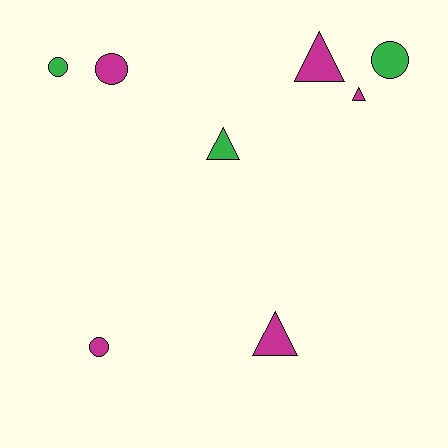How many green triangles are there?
There is 1 green triangle.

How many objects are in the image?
There are 8 objects.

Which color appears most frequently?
Magenta, with 5 objects.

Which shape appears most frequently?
Circle, with 4 objects.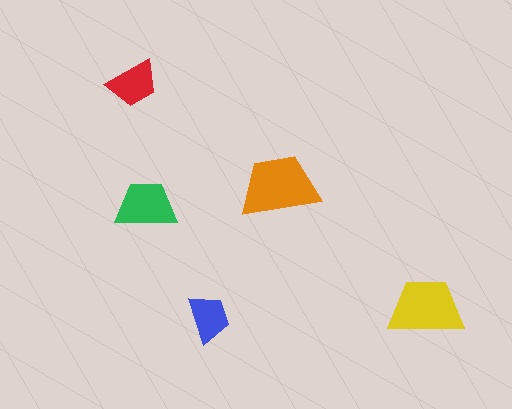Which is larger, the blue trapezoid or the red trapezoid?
The red one.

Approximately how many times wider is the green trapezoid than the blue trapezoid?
About 1.5 times wider.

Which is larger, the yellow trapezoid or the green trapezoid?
The yellow one.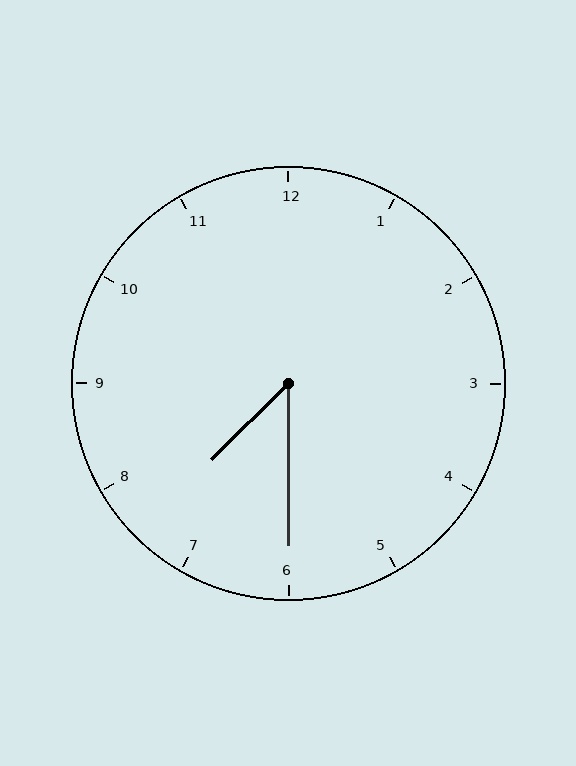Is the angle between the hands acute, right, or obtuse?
It is acute.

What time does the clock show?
7:30.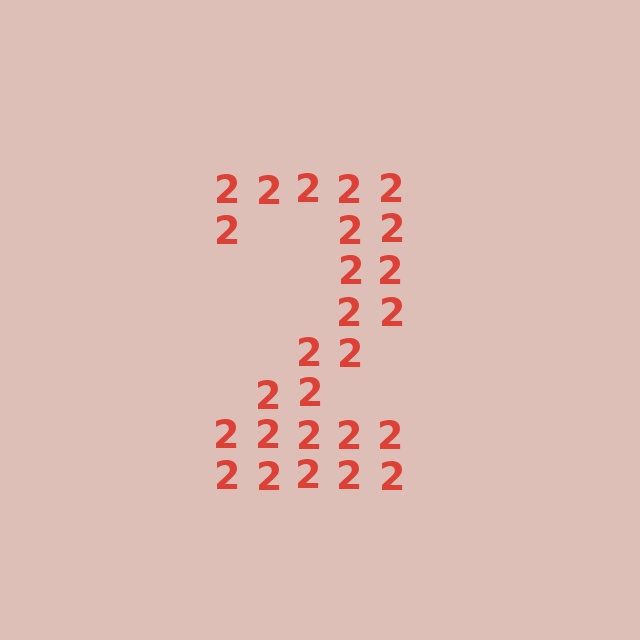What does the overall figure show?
The overall figure shows the digit 2.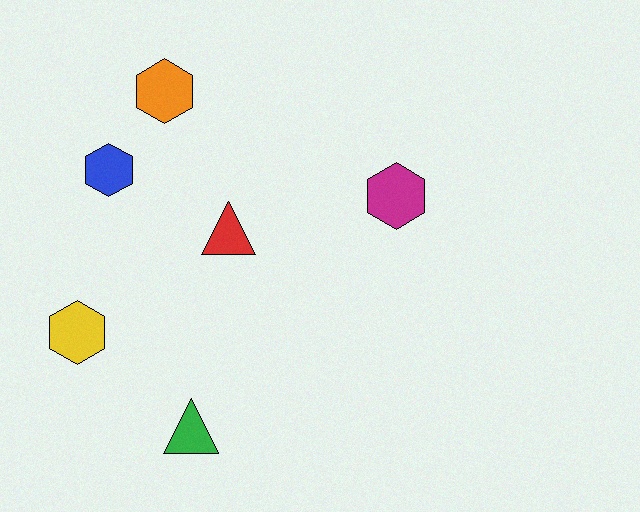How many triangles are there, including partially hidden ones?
There are 2 triangles.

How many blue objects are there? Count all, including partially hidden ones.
There is 1 blue object.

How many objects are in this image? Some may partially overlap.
There are 6 objects.